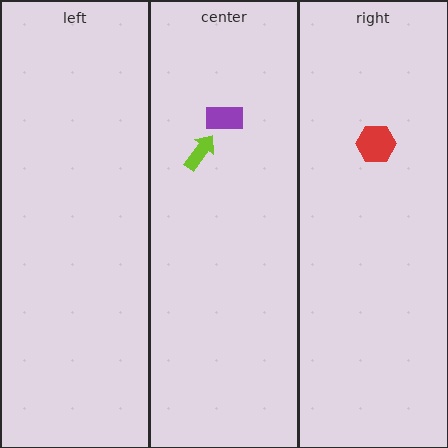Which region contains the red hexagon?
The right region.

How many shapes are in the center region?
2.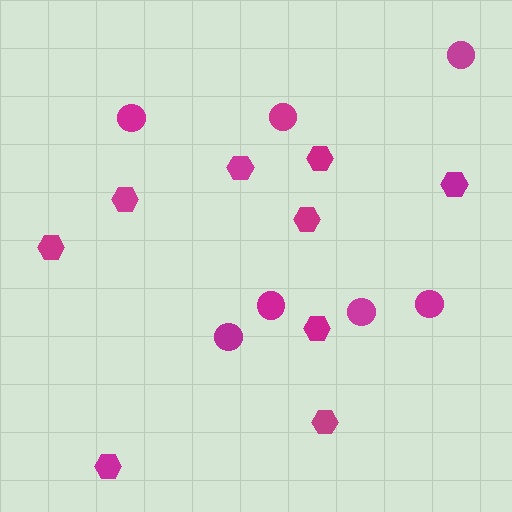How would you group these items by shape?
There are 2 groups: one group of hexagons (9) and one group of circles (7).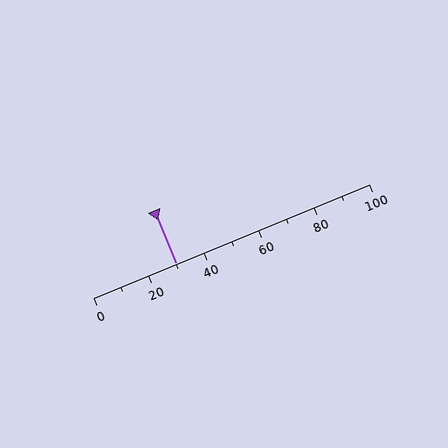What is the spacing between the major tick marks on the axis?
The major ticks are spaced 20 apart.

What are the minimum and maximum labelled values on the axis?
The axis runs from 0 to 100.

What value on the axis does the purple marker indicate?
The marker indicates approximately 30.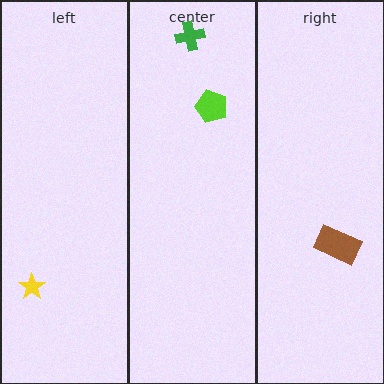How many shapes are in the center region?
2.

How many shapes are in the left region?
1.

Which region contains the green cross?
The center region.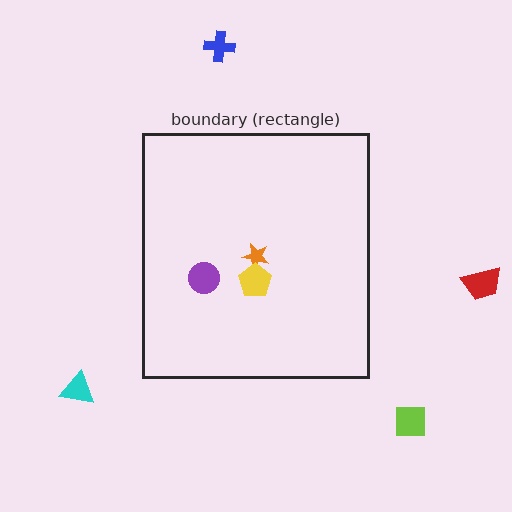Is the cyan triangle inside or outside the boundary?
Outside.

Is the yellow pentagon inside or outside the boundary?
Inside.